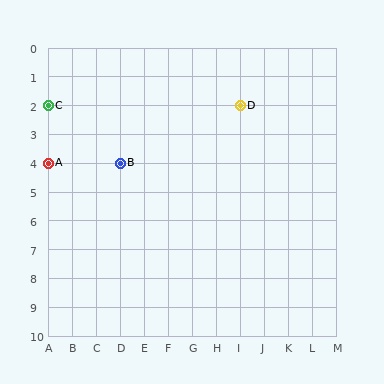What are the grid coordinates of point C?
Point C is at grid coordinates (A, 2).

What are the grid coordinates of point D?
Point D is at grid coordinates (I, 2).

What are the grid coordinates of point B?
Point B is at grid coordinates (D, 4).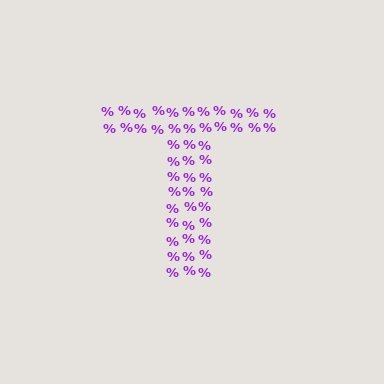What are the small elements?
The small elements are percent signs.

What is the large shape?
The large shape is the letter T.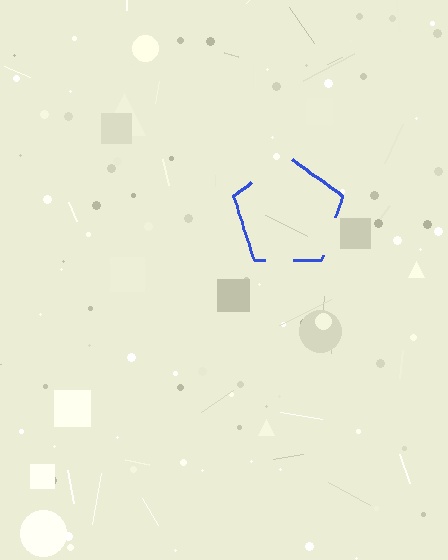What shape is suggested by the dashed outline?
The dashed outline suggests a pentagon.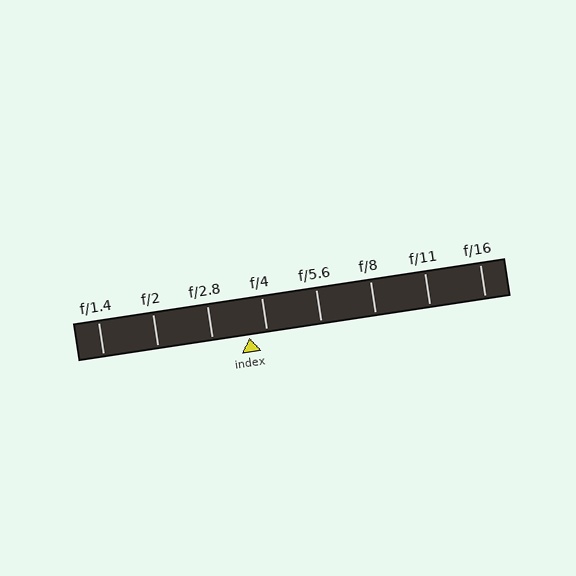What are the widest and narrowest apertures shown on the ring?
The widest aperture shown is f/1.4 and the narrowest is f/16.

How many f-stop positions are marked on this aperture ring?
There are 8 f-stop positions marked.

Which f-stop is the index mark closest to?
The index mark is closest to f/4.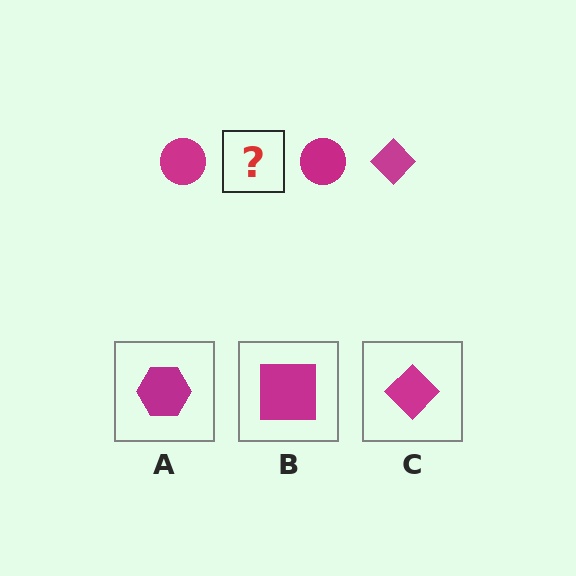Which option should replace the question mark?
Option C.